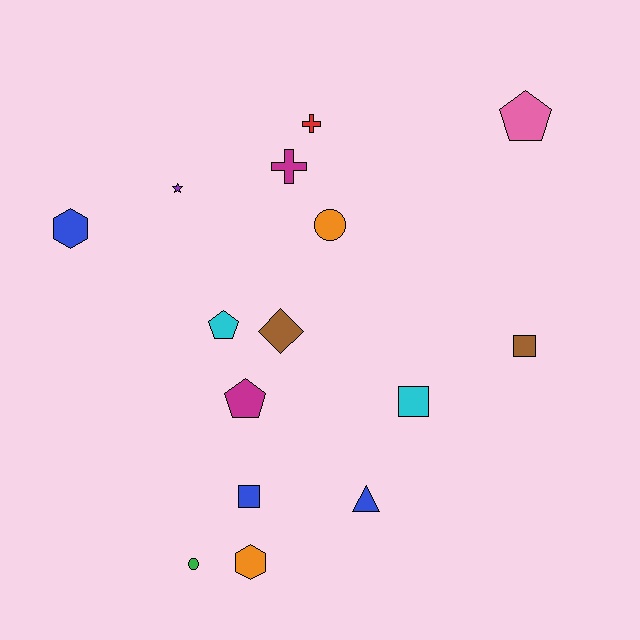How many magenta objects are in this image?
There are 2 magenta objects.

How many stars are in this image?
There is 1 star.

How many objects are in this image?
There are 15 objects.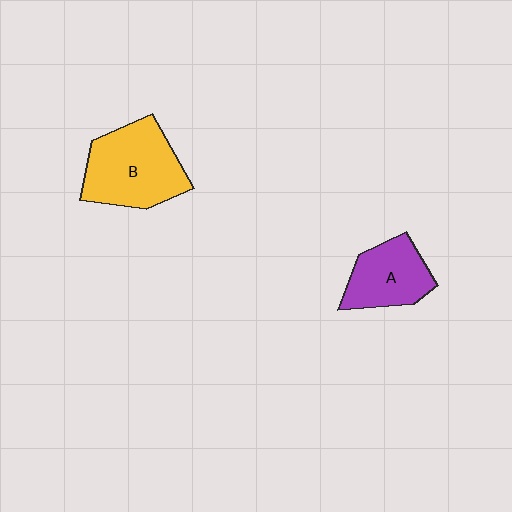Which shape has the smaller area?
Shape A (purple).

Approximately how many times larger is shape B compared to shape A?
Approximately 1.5 times.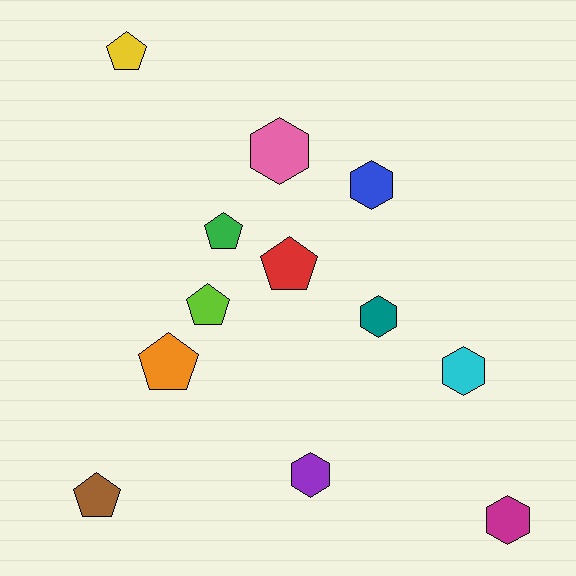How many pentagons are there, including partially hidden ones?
There are 6 pentagons.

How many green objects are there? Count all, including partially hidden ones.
There is 1 green object.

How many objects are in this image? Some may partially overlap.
There are 12 objects.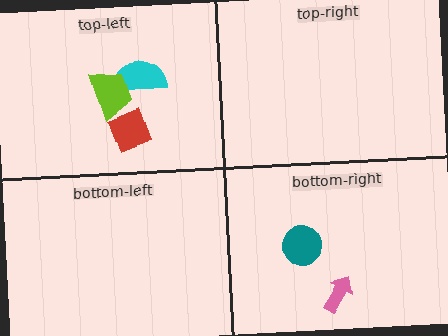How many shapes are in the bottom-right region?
2.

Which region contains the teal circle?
The bottom-right region.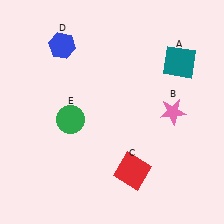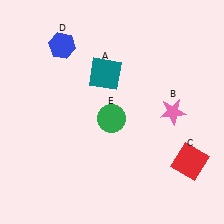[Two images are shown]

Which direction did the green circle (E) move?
The green circle (E) moved right.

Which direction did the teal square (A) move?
The teal square (A) moved left.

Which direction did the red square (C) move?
The red square (C) moved right.